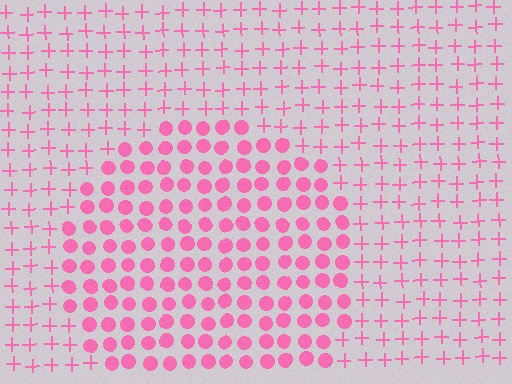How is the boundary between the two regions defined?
The boundary is defined by a change in element shape: circles inside vs. plus signs outside. All elements share the same color and spacing.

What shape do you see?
I see a circle.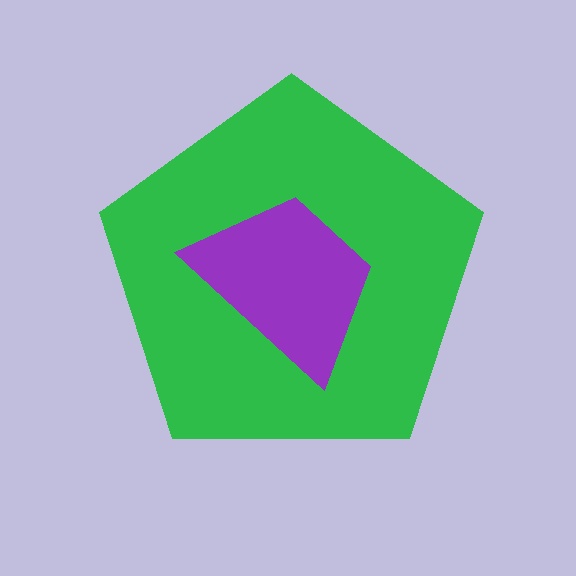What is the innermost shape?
The purple trapezoid.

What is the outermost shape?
The green pentagon.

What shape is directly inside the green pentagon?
The purple trapezoid.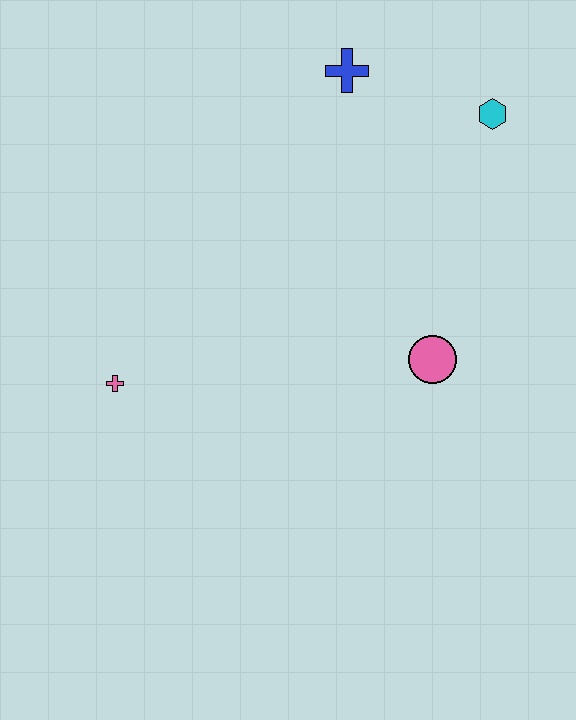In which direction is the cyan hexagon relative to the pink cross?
The cyan hexagon is to the right of the pink cross.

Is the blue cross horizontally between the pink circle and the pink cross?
Yes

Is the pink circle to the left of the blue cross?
No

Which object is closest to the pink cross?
The pink circle is closest to the pink cross.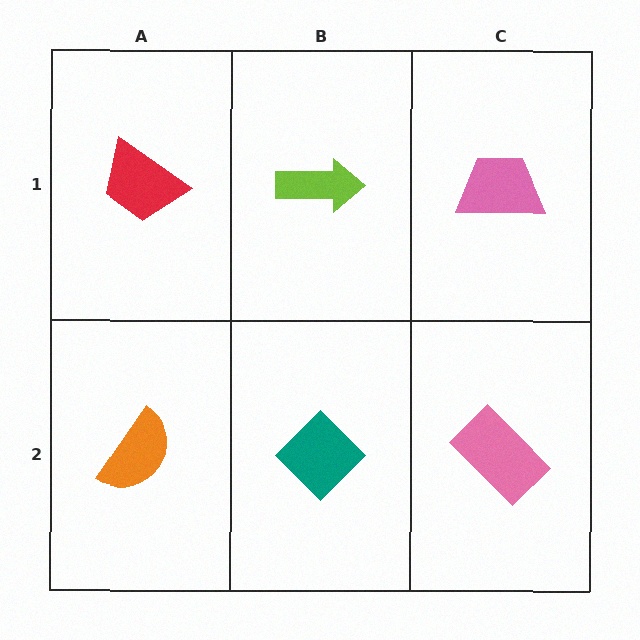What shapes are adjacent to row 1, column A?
An orange semicircle (row 2, column A), a lime arrow (row 1, column B).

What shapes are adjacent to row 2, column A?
A red trapezoid (row 1, column A), a teal diamond (row 2, column B).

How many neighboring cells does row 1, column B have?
3.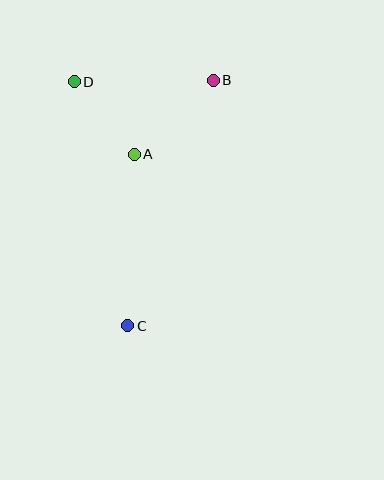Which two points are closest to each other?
Points A and D are closest to each other.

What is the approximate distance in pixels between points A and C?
The distance between A and C is approximately 171 pixels.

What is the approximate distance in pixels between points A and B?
The distance between A and B is approximately 108 pixels.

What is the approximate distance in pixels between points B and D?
The distance between B and D is approximately 139 pixels.